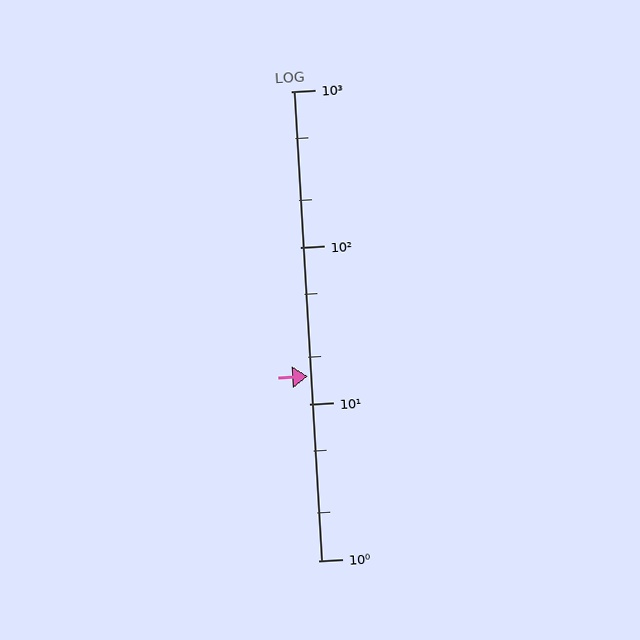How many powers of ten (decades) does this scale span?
The scale spans 3 decades, from 1 to 1000.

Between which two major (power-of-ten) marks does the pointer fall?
The pointer is between 10 and 100.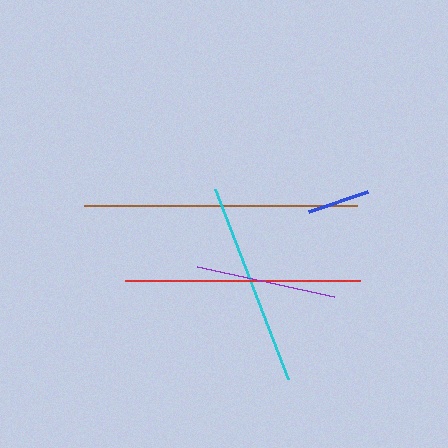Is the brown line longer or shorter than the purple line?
The brown line is longer than the purple line.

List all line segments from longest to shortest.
From longest to shortest: brown, red, cyan, purple, blue.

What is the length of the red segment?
The red segment is approximately 235 pixels long.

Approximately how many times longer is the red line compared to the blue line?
The red line is approximately 3.8 times the length of the blue line.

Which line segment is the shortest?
The blue line is the shortest at approximately 63 pixels.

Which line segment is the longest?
The brown line is the longest at approximately 273 pixels.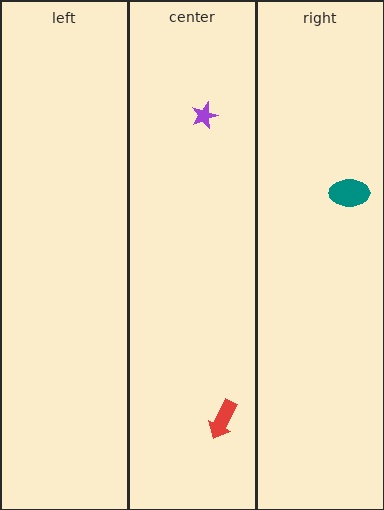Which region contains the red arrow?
The center region.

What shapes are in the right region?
The teal ellipse.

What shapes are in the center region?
The purple star, the red arrow.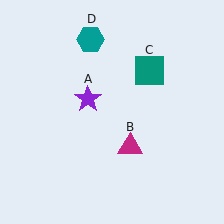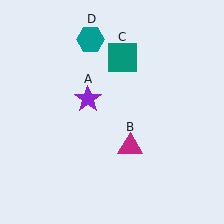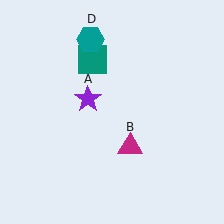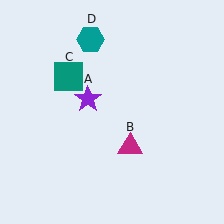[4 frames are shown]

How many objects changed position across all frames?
1 object changed position: teal square (object C).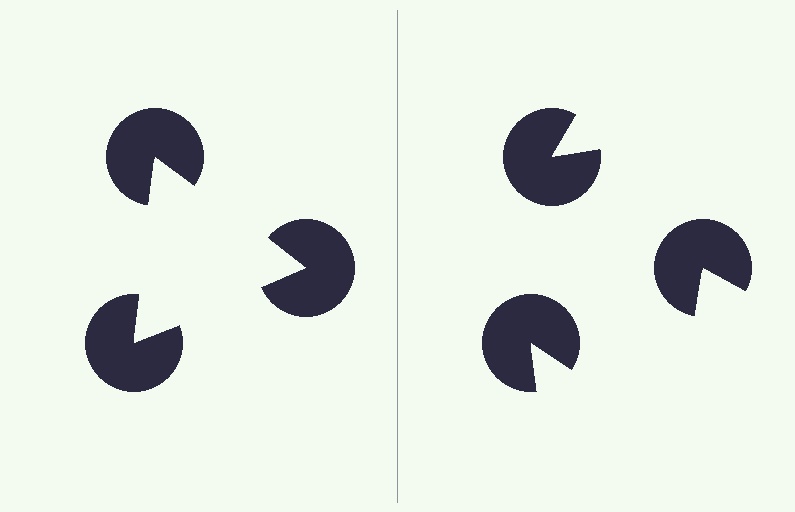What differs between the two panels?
The pac-man discs are positioned identically on both sides; only the wedge orientations differ. On the left they align to a triangle; on the right they are misaligned.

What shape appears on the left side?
An illusory triangle.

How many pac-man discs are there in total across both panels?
6 — 3 on each side.